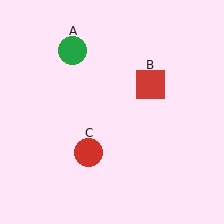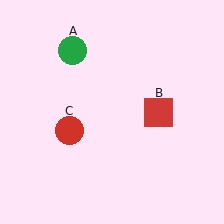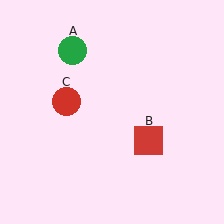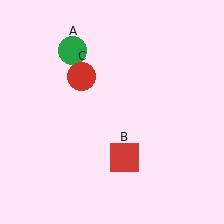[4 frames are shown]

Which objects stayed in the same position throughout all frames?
Green circle (object A) remained stationary.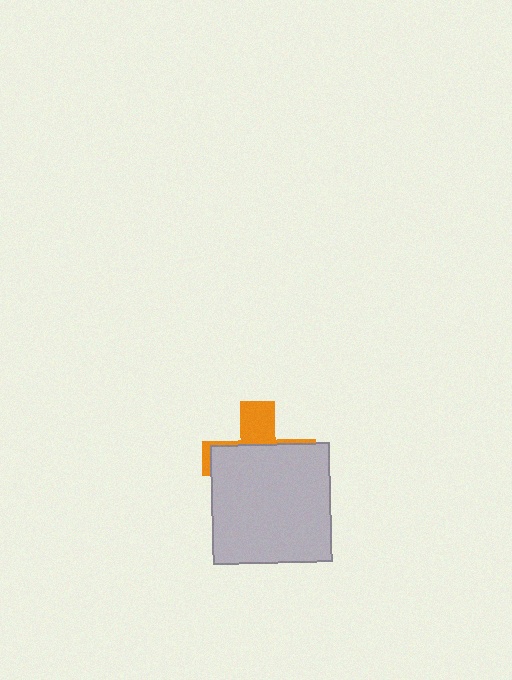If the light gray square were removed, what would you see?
You would see the complete orange cross.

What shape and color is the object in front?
The object in front is a light gray square.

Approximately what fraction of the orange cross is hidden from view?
Roughly 70% of the orange cross is hidden behind the light gray square.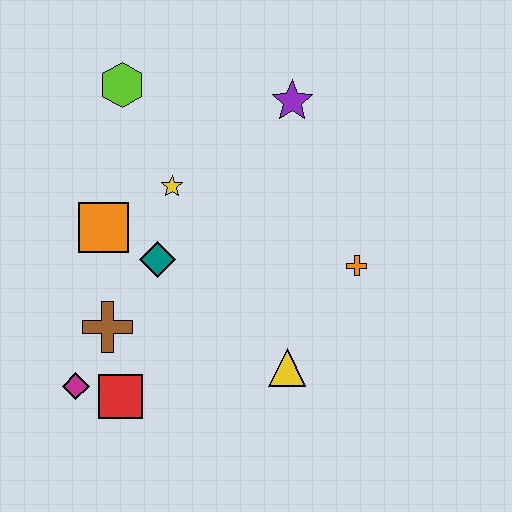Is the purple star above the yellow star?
Yes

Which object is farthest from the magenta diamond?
The purple star is farthest from the magenta diamond.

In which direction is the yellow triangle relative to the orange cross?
The yellow triangle is below the orange cross.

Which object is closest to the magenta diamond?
The red square is closest to the magenta diamond.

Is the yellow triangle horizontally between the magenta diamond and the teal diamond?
No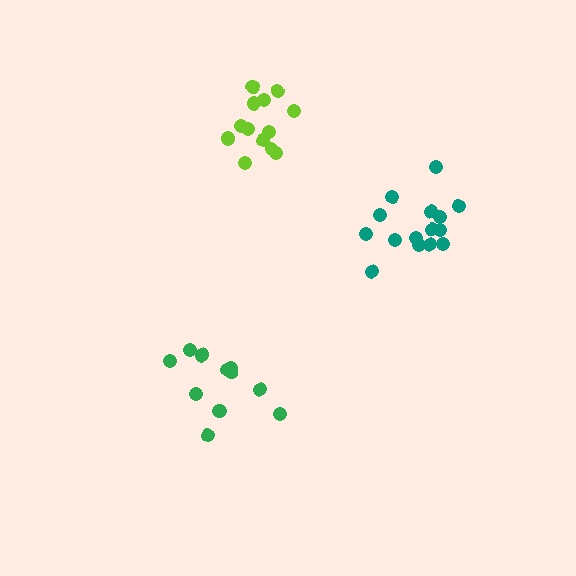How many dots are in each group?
Group 1: 15 dots, Group 2: 14 dots, Group 3: 11 dots (40 total).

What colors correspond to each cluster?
The clusters are colored: teal, lime, green.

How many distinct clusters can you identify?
There are 3 distinct clusters.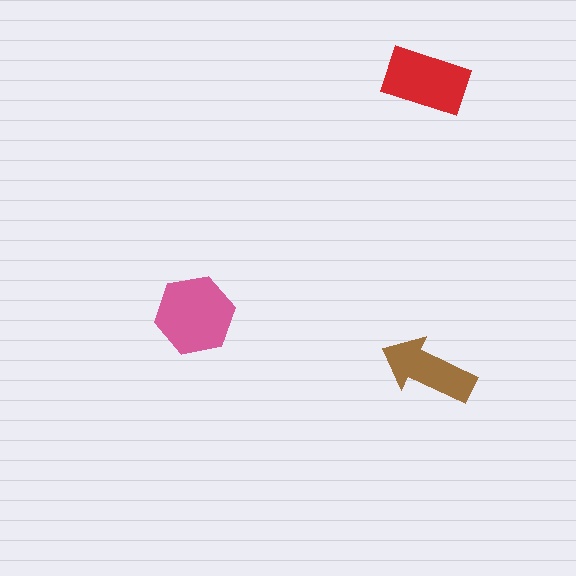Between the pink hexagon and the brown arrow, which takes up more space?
The pink hexagon.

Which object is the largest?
The pink hexagon.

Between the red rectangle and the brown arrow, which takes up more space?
The red rectangle.